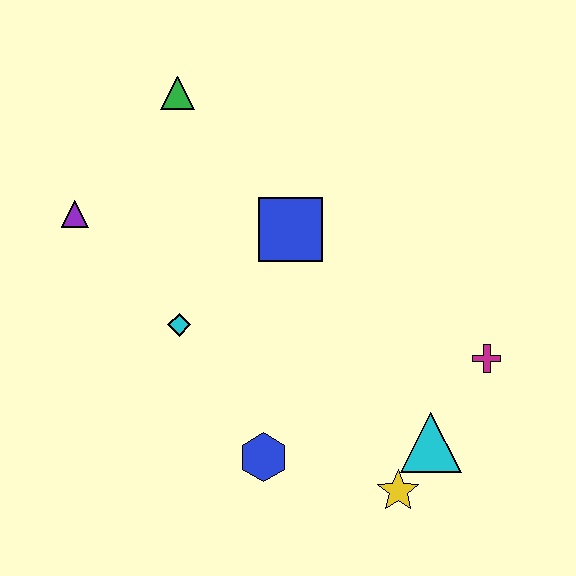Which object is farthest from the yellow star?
The green triangle is farthest from the yellow star.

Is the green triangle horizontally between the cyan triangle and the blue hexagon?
No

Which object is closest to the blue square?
The cyan diamond is closest to the blue square.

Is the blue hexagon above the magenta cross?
No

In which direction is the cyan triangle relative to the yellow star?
The cyan triangle is above the yellow star.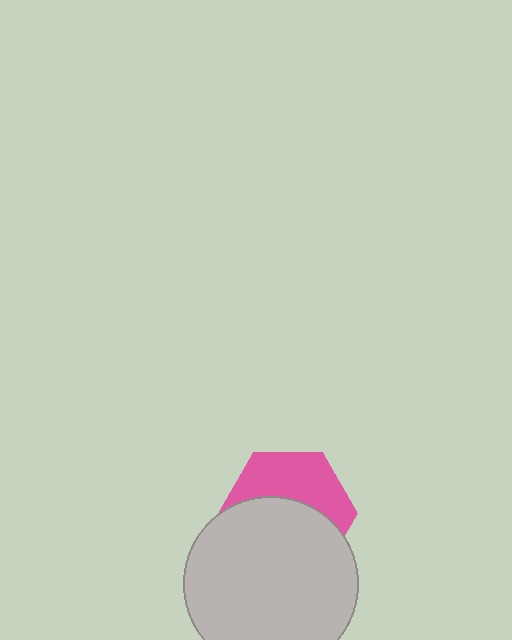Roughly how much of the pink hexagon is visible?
A small part of it is visible (roughly 44%).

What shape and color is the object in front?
The object in front is a light gray circle.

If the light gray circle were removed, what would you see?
You would see the complete pink hexagon.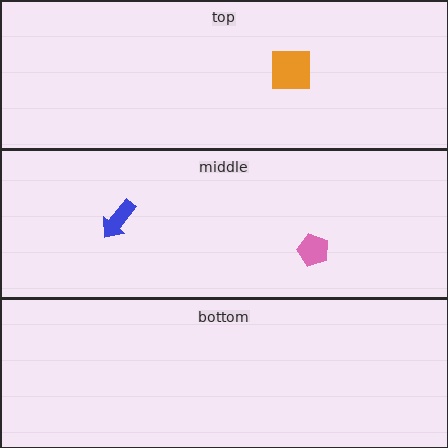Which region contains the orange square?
The top region.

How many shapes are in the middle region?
2.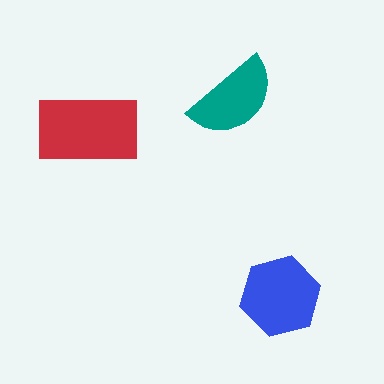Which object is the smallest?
The teal semicircle.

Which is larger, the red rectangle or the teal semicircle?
The red rectangle.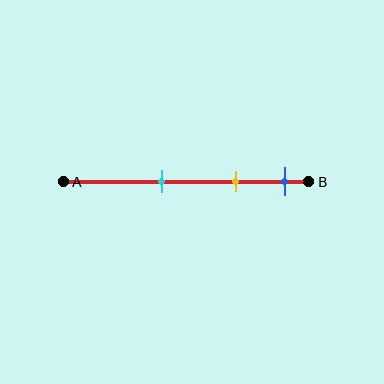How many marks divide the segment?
There are 3 marks dividing the segment.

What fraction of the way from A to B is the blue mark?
The blue mark is approximately 90% (0.9) of the way from A to B.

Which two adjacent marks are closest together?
The yellow and blue marks are the closest adjacent pair.